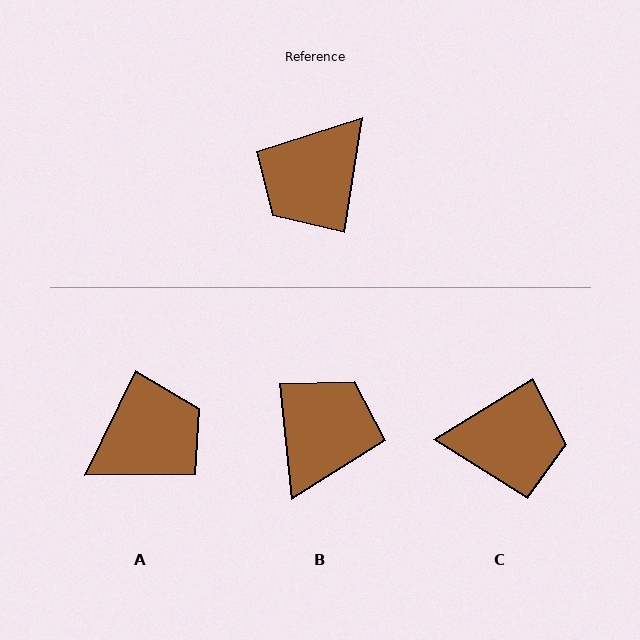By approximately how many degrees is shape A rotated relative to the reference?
Approximately 163 degrees counter-clockwise.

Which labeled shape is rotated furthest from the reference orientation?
B, about 165 degrees away.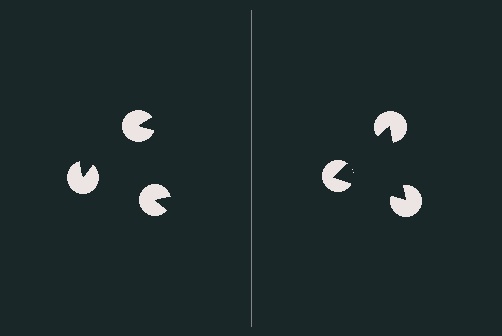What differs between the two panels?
The pac-man discs are positioned identically on both sides; only the wedge orientations differ. On the right they align to a triangle; on the left they are misaligned.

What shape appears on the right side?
An illusory triangle.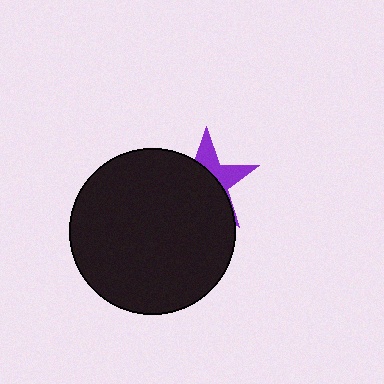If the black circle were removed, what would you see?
You would see the complete purple star.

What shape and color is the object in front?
The object in front is a black circle.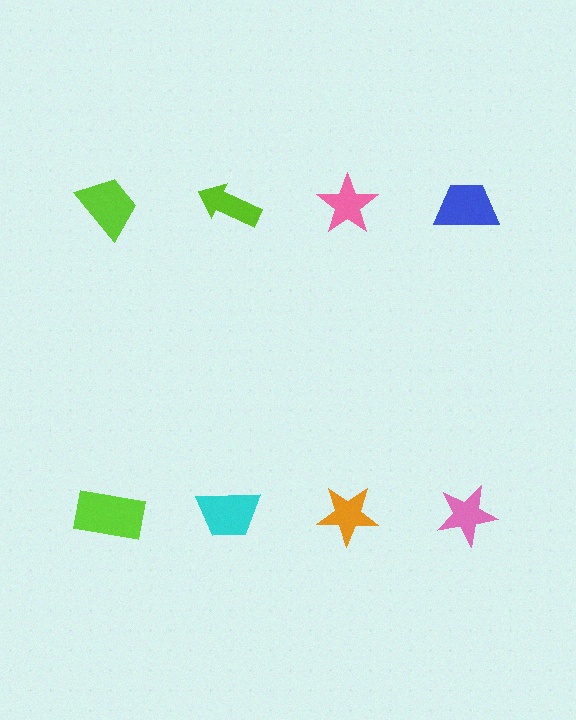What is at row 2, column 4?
A pink star.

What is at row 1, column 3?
A pink star.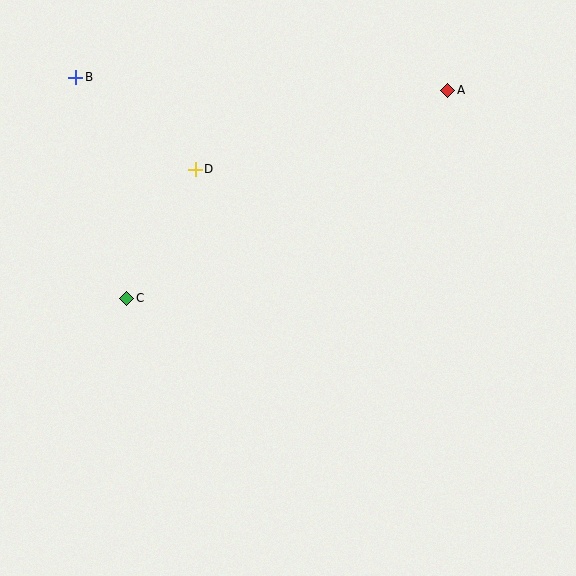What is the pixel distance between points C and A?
The distance between C and A is 383 pixels.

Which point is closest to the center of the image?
Point D at (196, 169) is closest to the center.